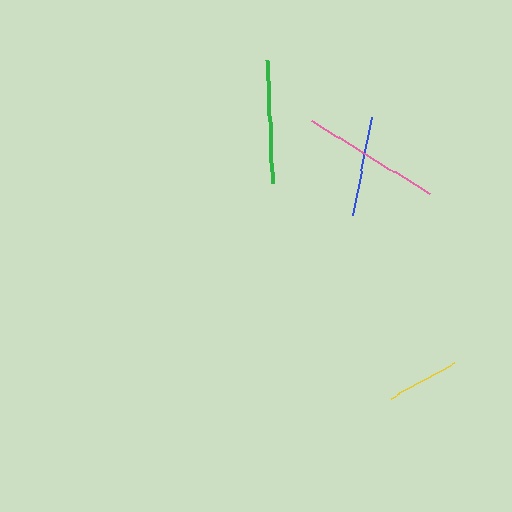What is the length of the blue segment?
The blue segment is approximately 100 pixels long.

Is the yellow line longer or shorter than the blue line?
The blue line is longer than the yellow line.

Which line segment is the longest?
The pink line is the longest at approximately 139 pixels.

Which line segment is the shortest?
The yellow line is the shortest at approximately 72 pixels.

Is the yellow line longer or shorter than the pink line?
The pink line is longer than the yellow line.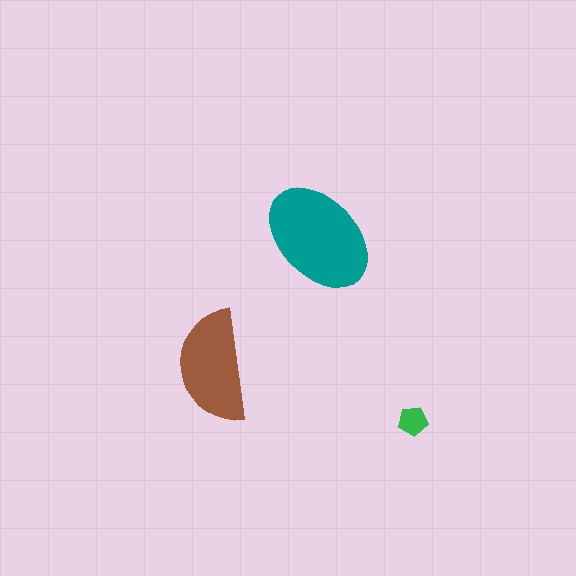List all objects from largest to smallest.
The teal ellipse, the brown semicircle, the green pentagon.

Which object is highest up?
The teal ellipse is topmost.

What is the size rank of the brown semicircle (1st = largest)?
2nd.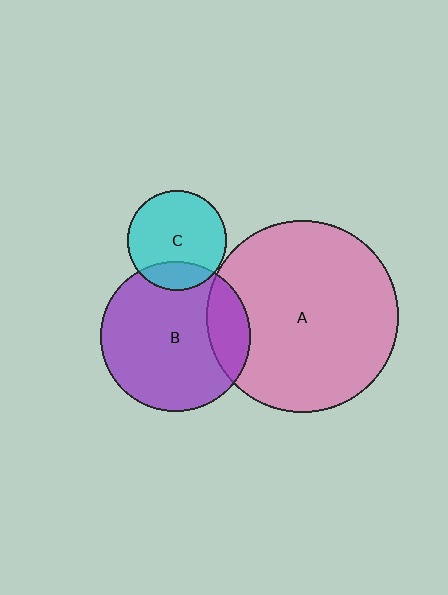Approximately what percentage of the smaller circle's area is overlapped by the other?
Approximately 20%.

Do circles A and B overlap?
Yes.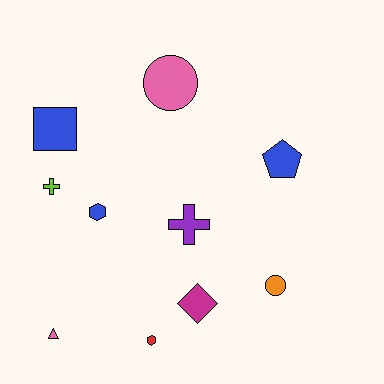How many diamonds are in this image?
There is 1 diamond.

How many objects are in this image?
There are 10 objects.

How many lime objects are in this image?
There is 1 lime object.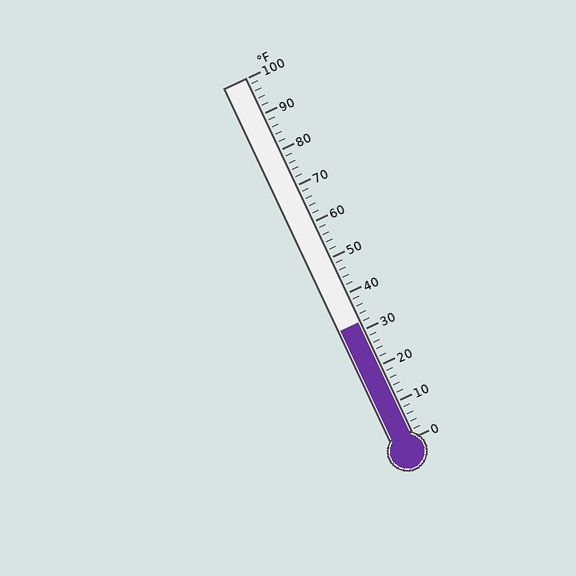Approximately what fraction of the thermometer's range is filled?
The thermometer is filled to approximately 30% of its range.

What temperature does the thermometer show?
The thermometer shows approximately 32°F.